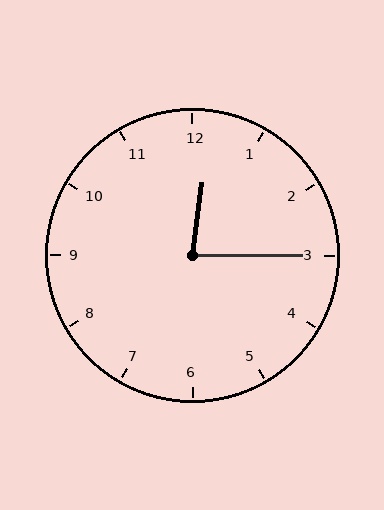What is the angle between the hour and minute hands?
Approximately 82 degrees.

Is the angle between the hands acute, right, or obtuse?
It is acute.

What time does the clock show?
12:15.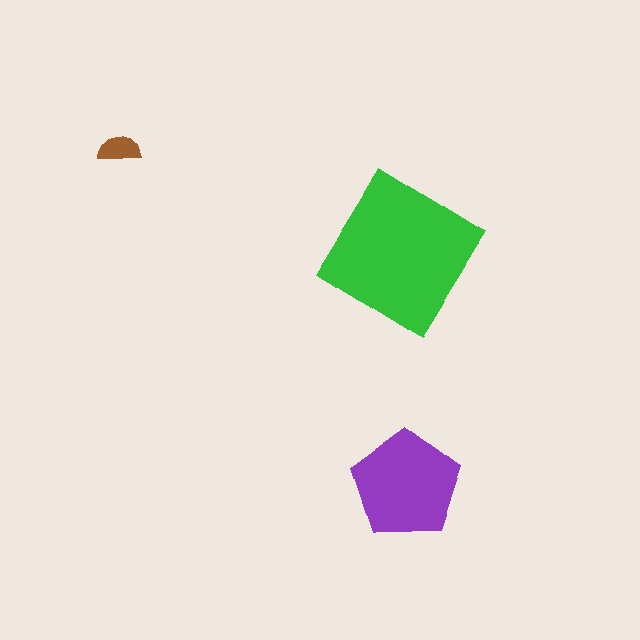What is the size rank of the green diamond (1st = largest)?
1st.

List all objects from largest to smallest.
The green diamond, the purple pentagon, the brown semicircle.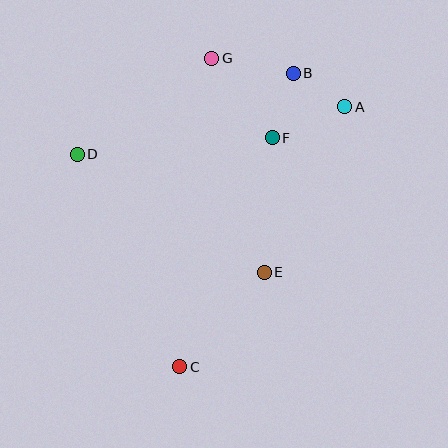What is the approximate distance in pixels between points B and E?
The distance between B and E is approximately 201 pixels.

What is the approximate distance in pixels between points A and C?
The distance between A and C is approximately 308 pixels.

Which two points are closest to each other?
Points A and B are closest to each other.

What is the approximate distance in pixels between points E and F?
The distance between E and F is approximately 134 pixels.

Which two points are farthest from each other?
Points B and C are farthest from each other.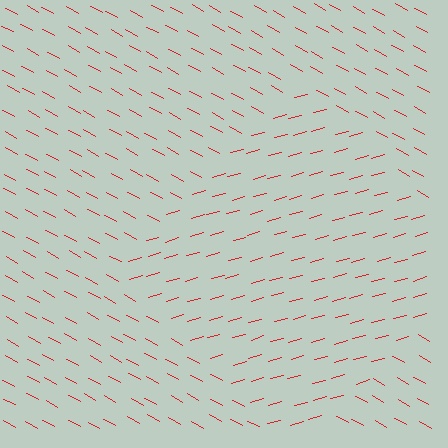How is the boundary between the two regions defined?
The boundary is defined purely by a change in line orientation (approximately 45 degrees difference). All lines are the same color and thickness.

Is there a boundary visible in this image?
Yes, there is a texture boundary formed by a change in line orientation.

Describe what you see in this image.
The image is filled with small red line segments. A diamond region in the image has lines oriented differently from the surrounding lines, creating a visible texture boundary.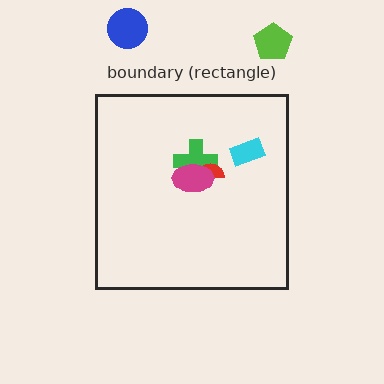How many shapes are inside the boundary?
4 inside, 2 outside.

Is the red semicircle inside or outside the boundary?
Inside.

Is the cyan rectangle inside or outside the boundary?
Inside.